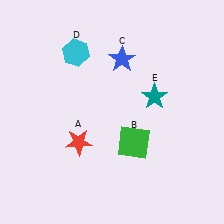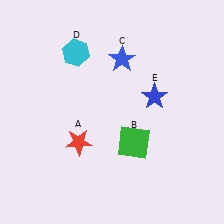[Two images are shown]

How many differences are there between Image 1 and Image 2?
There is 1 difference between the two images.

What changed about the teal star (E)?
In Image 1, E is teal. In Image 2, it changed to blue.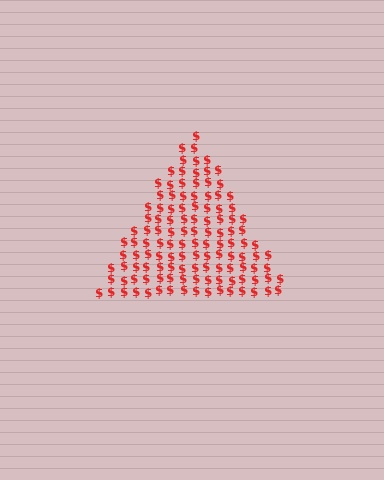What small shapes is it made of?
It is made of small dollar signs.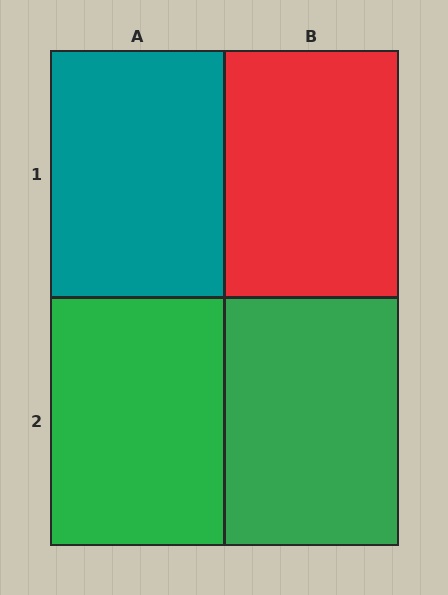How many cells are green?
2 cells are green.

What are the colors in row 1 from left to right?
Teal, red.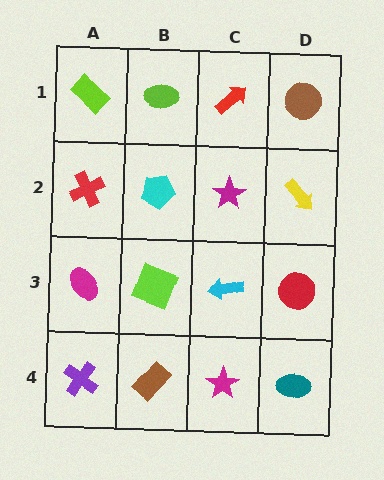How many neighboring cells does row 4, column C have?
3.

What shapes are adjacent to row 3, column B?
A cyan pentagon (row 2, column B), a brown rectangle (row 4, column B), a magenta ellipse (row 3, column A), a cyan arrow (row 3, column C).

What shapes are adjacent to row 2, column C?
A red arrow (row 1, column C), a cyan arrow (row 3, column C), a cyan pentagon (row 2, column B), a yellow arrow (row 2, column D).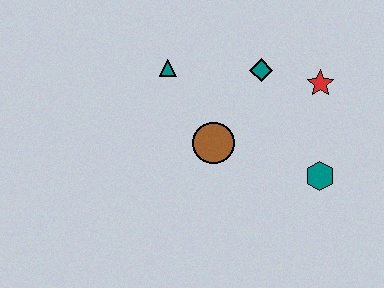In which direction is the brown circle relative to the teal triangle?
The brown circle is below the teal triangle.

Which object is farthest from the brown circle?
The red star is farthest from the brown circle.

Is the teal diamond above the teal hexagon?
Yes